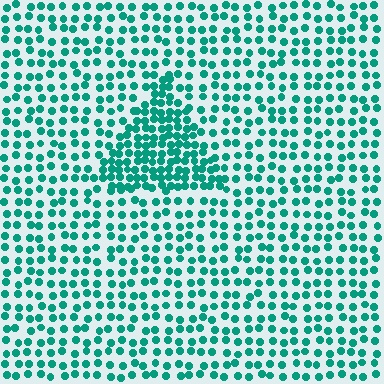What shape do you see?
I see a triangle.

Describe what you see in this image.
The image contains small teal elements arranged at two different densities. A triangle-shaped region is visible where the elements are more densely packed than the surrounding area.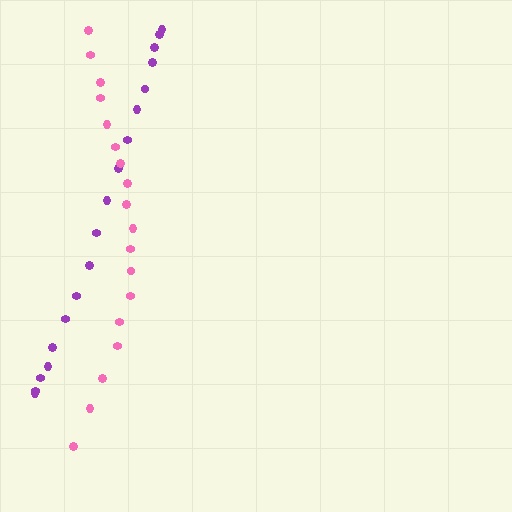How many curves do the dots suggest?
There are 2 distinct paths.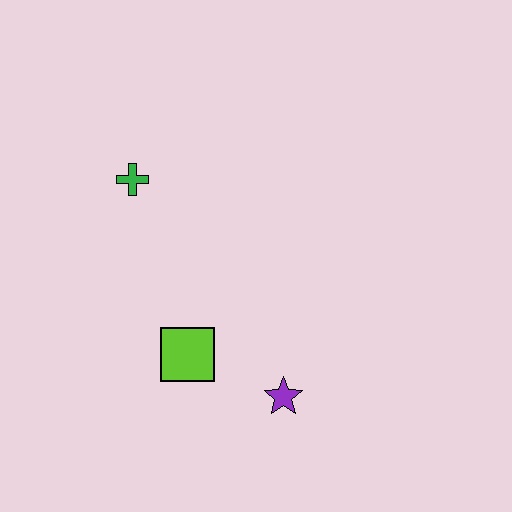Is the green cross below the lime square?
No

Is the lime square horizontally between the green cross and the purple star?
Yes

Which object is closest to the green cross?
The lime square is closest to the green cross.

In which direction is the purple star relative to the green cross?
The purple star is below the green cross.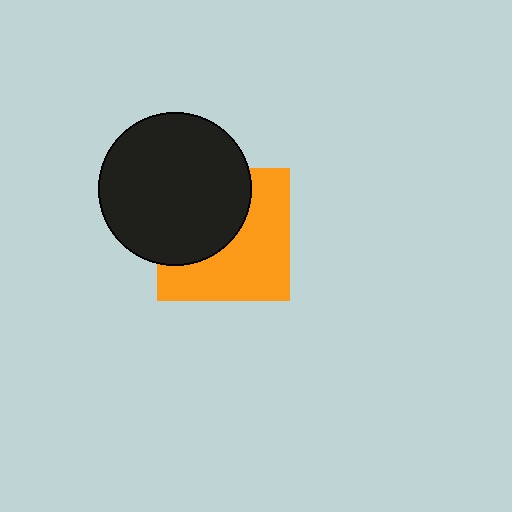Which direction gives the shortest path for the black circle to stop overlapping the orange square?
Moving toward the upper-left gives the shortest separation.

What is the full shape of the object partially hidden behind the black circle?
The partially hidden object is an orange square.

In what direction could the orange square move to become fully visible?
The orange square could move toward the lower-right. That would shift it out from behind the black circle entirely.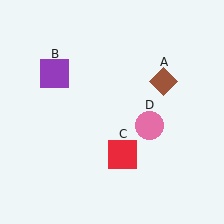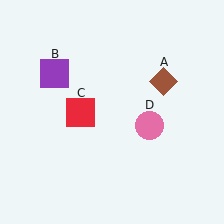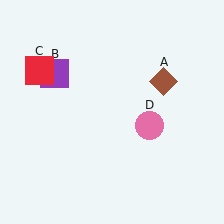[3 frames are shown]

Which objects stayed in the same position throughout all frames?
Brown diamond (object A) and purple square (object B) and pink circle (object D) remained stationary.